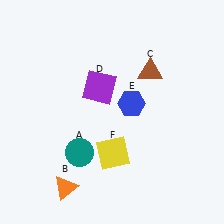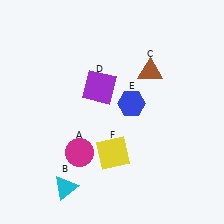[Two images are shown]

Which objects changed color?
A changed from teal to magenta. B changed from orange to cyan.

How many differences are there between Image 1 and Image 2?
There are 2 differences between the two images.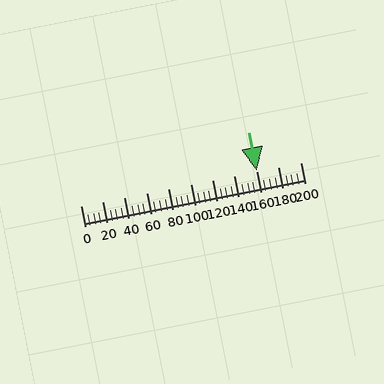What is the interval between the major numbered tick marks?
The major tick marks are spaced 20 units apart.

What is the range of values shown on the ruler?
The ruler shows values from 0 to 200.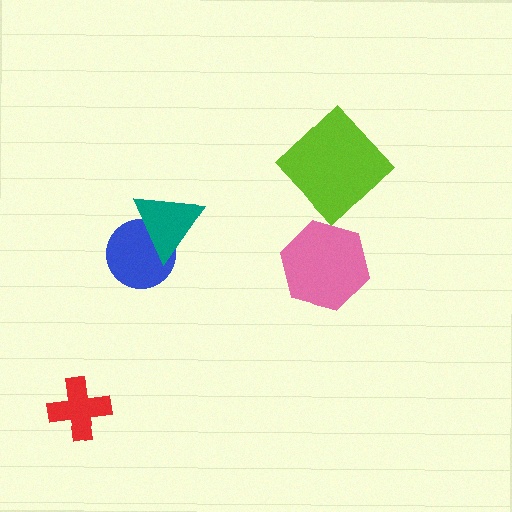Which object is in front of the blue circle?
The teal triangle is in front of the blue circle.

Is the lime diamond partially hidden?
No, no other shape covers it.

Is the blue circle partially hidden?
Yes, it is partially covered by another shape.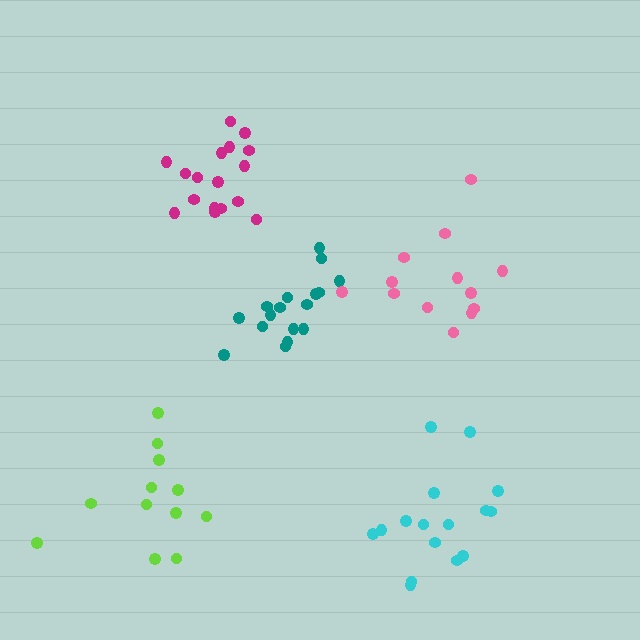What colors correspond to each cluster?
The clusters are colored: lime, teal, magenta, pink, cyan.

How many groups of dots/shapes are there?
There are 5 groups.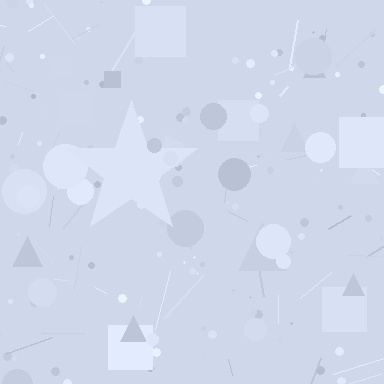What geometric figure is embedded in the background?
A star is embedded in the background.